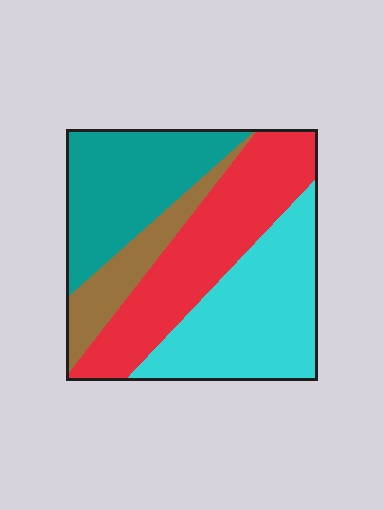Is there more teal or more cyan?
Cyan.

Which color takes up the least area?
Brown, at roughly 10%.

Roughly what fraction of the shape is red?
Red takes up about one third (1/3) of the shape.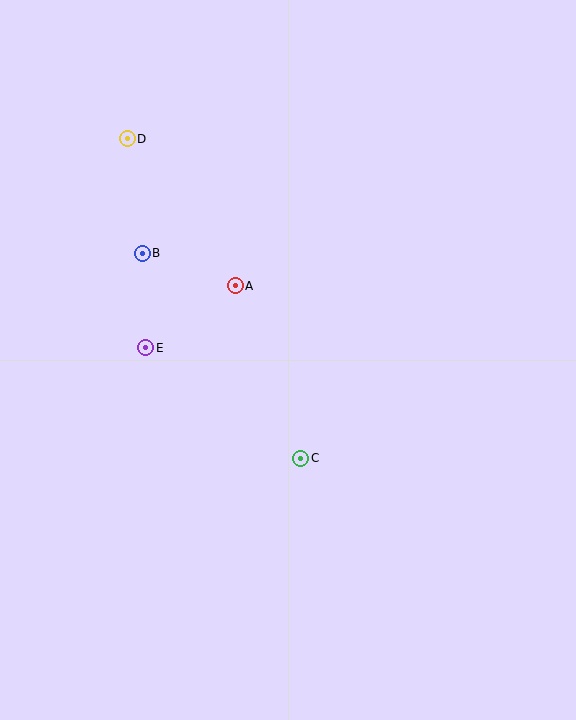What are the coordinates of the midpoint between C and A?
The midpoint between C and A is at (268, 372).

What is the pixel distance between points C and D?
The distance between C and D is 364 pixels.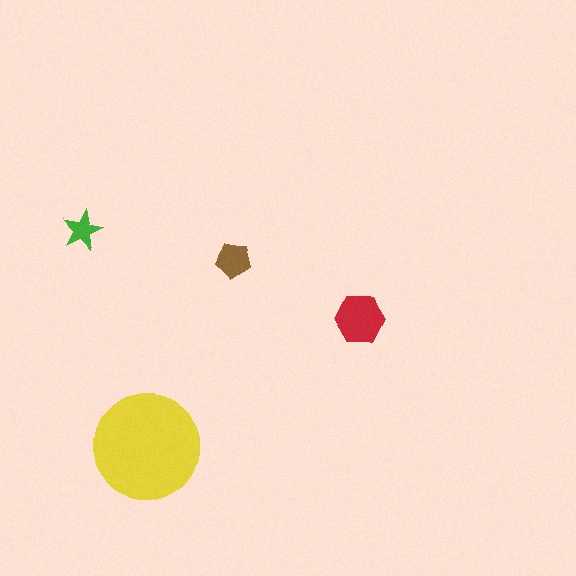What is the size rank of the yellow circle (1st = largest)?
1st.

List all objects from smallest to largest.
The green star, the brown pentagon, the red hexagon, the yellow circle.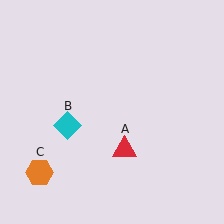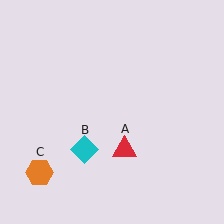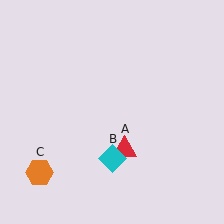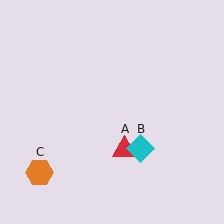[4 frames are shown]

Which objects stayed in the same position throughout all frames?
Red triangle (object A) and orange hexagon (object C) remained stationary.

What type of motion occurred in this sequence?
The cyan diamond (object B) rotated counterclockwise around the center of the scene.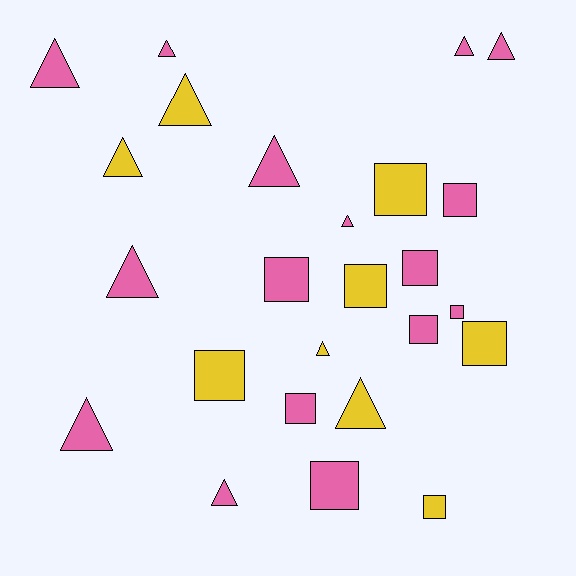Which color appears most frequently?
Pink, with 16 objects.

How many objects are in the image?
There are 25 objects.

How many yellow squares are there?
There are 5 yellow squares.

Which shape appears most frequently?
Triangle, with 13 objects.